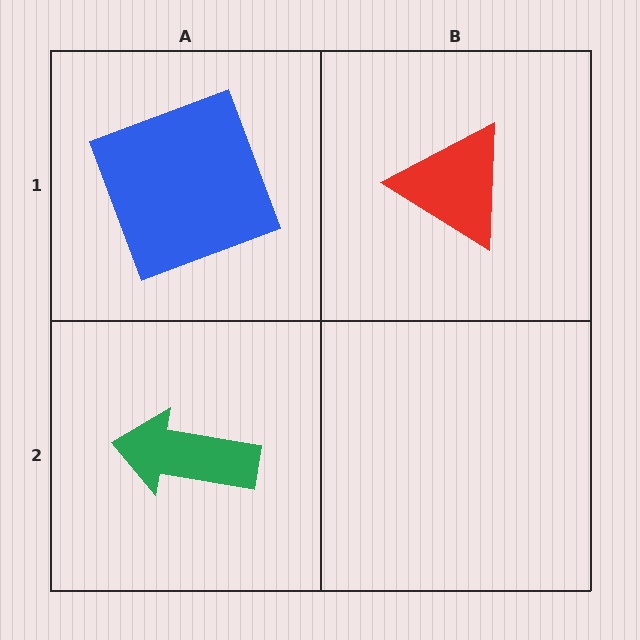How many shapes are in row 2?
1 shape.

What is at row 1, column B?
A red triangle.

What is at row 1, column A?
A blue square.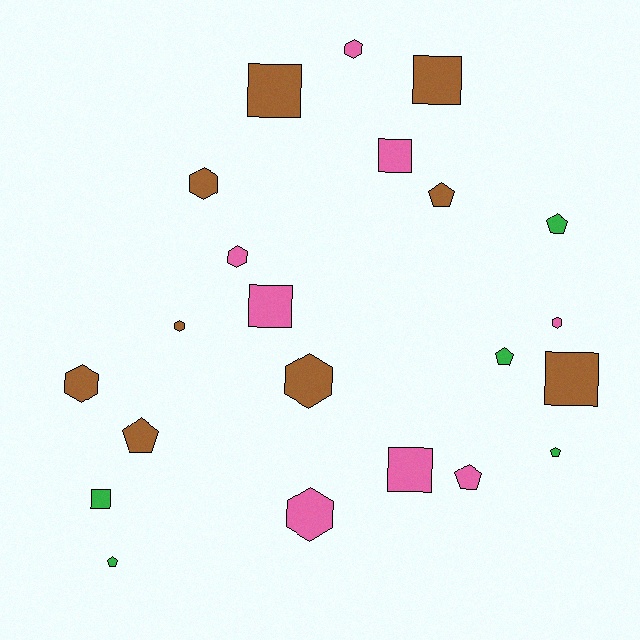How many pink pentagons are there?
There is 1 pink pentagon.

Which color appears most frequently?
Brown, with 9 objects.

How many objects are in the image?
There are 22 objects.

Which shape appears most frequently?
Hexagon, with 8 objects.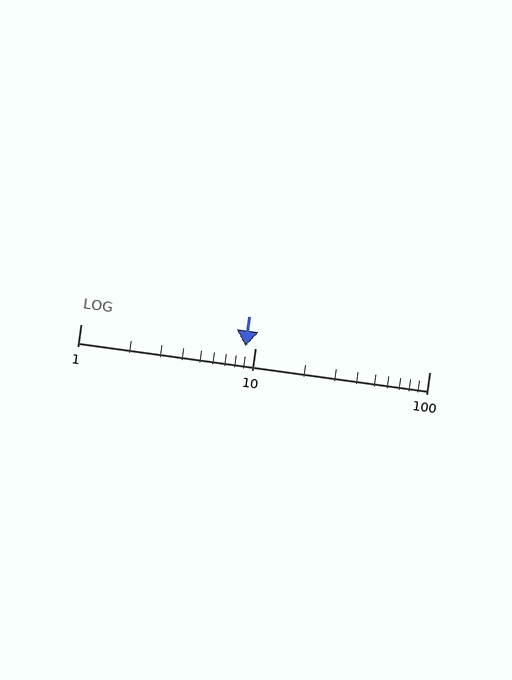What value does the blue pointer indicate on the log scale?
The pointer indicates approximately 8.8.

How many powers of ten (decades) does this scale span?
The scale spans 2 decades, from 1 to 100.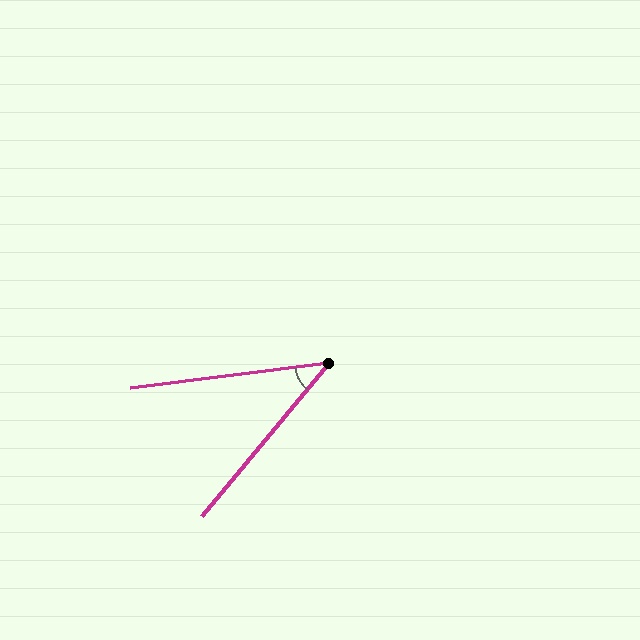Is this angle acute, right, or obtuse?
It is acute.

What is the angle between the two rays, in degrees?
Approximately 43 degrees.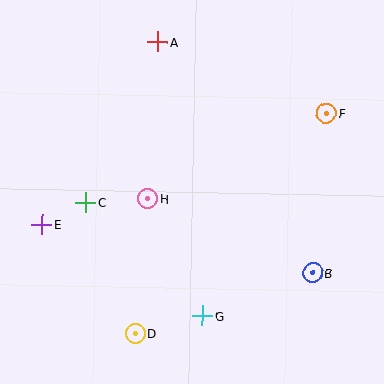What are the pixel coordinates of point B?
Point B is at (313, 273).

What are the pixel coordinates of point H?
Point H is at (148, 199).